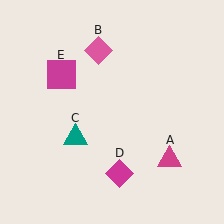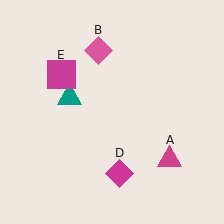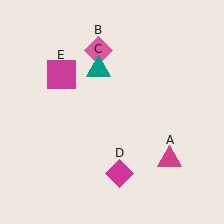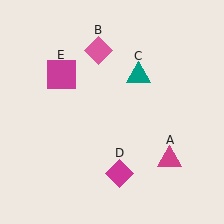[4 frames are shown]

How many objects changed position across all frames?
1 object changed position: teal triangle (object C).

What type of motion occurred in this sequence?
The teal triangle (object C) rotated clockwise around the center of the scene.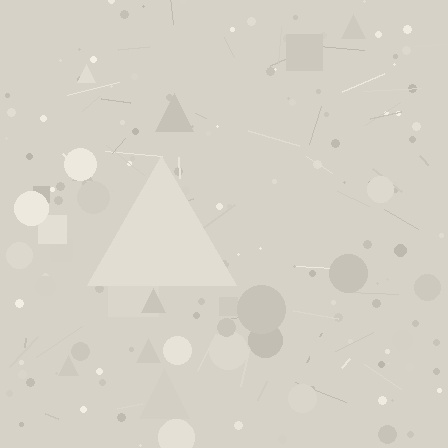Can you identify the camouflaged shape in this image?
The camouflaged shape is a triangle.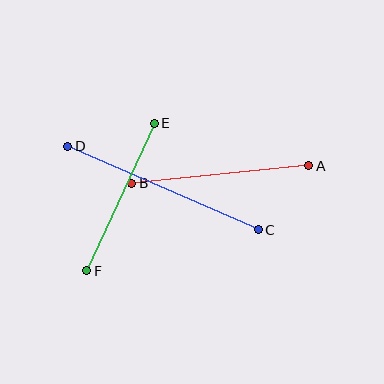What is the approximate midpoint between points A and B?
The midpoint is at approximately (220, 175) pixels.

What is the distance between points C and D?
The distance is approximately 208 pixels.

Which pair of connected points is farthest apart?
Points C and D are farthest apart.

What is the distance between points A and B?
The distance is approximately 178 pixels.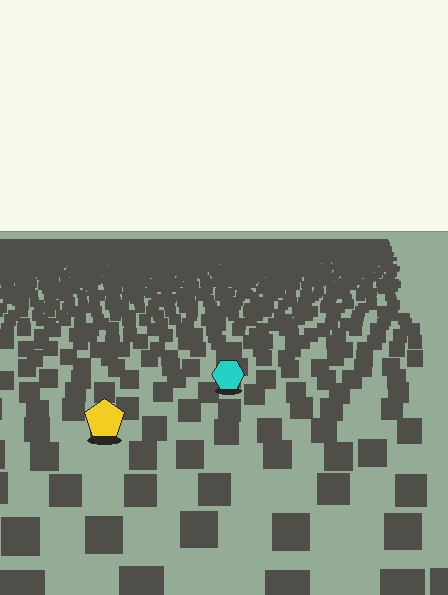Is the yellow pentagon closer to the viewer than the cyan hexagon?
Yes. The yellow pentagon is closer — you can tell from the texture gradient: the ground texture is coarser near it.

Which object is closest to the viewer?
The yellow pentagon is closest. The texture marks near it are larger and more spread out.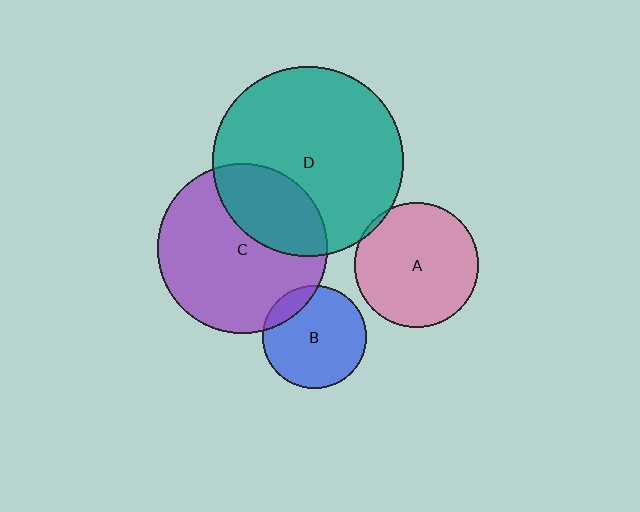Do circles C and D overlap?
Yes.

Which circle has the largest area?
Circle D (teal).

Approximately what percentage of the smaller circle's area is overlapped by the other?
Approximately 30%.